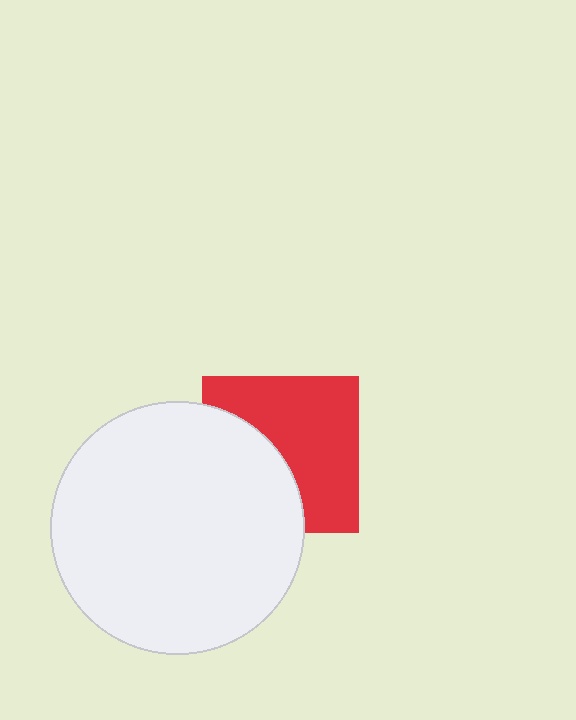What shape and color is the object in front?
The object in front is a white circle.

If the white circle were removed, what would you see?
You would see the complete red square.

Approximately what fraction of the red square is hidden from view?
Roughly 41% of the red square is hidden behind the white circle.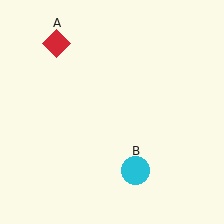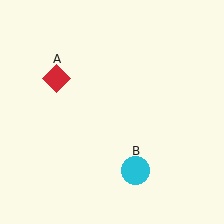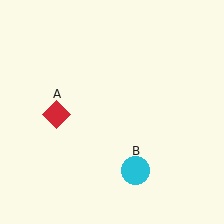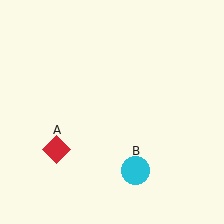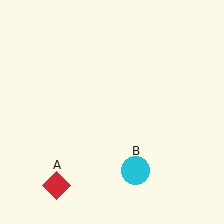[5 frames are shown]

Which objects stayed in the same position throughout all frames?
Cyan circle (object B) remained stationary.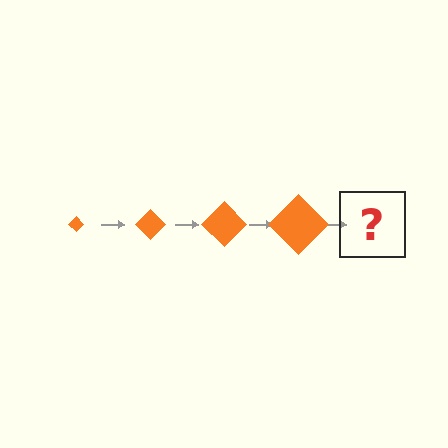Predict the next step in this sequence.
The next step is an orange diamond, larger than the previous one.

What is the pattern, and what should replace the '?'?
The pattern is that the diamond gets progressively larger each step. The '?' should be an orange diamond, larger than the previous one.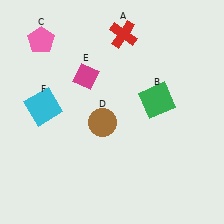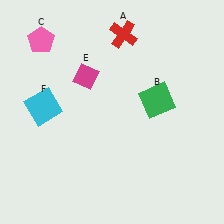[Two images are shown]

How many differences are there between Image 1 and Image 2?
There is 1 difference between the two images.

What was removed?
The brown circle (D) was removed in Image 2.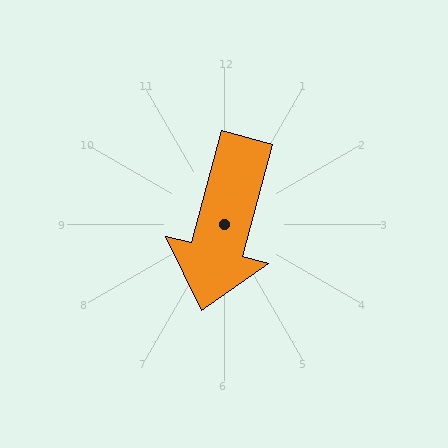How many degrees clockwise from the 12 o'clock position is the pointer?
Approximately 195 degrees.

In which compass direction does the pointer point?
South.